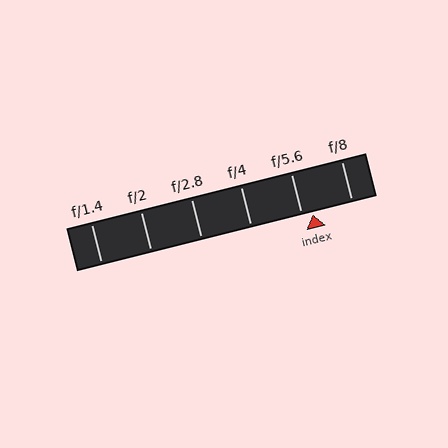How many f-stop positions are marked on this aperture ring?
There are 6 f-stop positions marked.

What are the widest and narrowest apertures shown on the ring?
The widest aperture shown is f/1.4 and the narrowest is f/8.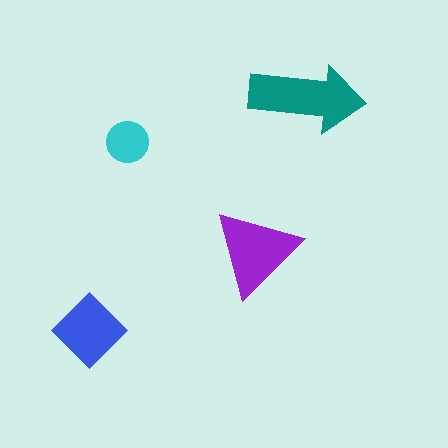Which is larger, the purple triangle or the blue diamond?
The purple triangle.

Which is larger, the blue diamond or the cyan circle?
The blue diamond.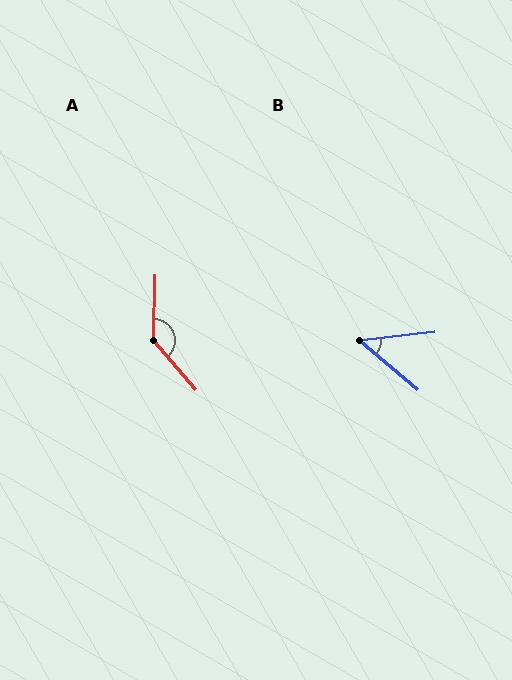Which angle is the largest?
A, at approximately 138 degrees.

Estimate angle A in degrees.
Approximately 138 degrees.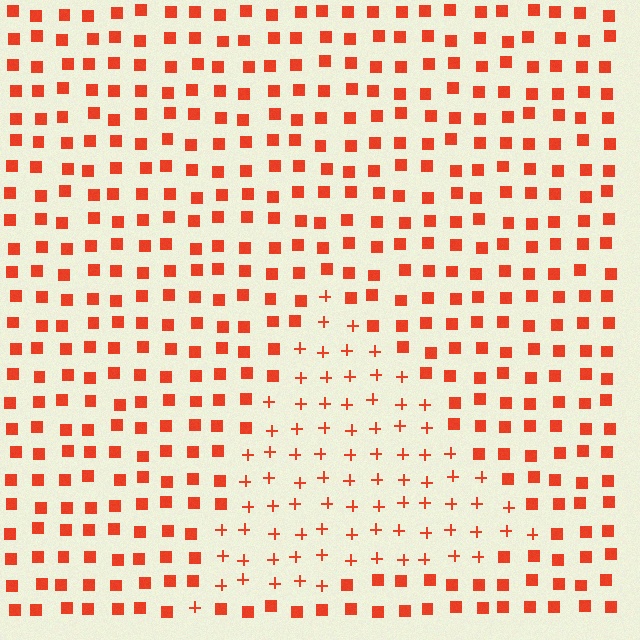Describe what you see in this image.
The image is filled with small red elements arranged in a uniform grid. A triangle-shaped region contains plus signs, while the surrounding area contains squares. The boundary is defined purely by the change in element shape.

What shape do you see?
I see a triangle.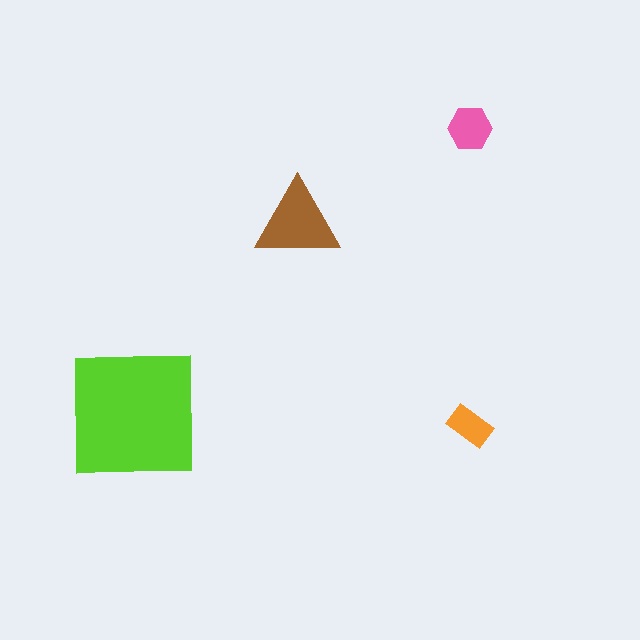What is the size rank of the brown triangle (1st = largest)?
2nd.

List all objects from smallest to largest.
The orange rectangle, the pink hexagon, the brown triangle, the lime square.